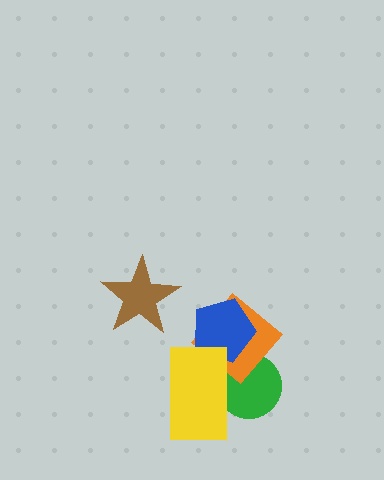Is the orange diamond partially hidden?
Yes, it is partially covered by another shape.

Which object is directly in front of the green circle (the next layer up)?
The orange diamond is directly in front of the green circle.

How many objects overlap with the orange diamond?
3 objects overlap with the orange diamond.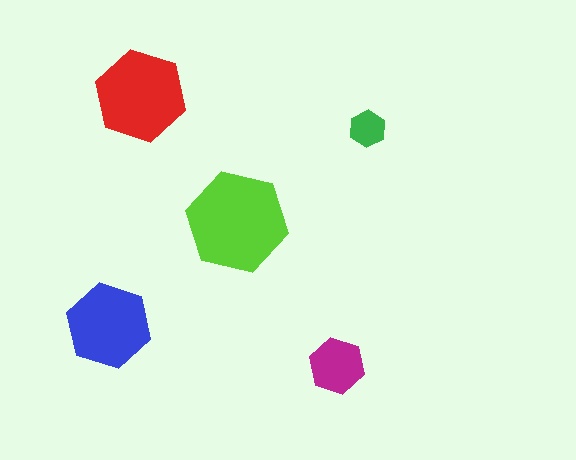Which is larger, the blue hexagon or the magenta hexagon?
The blue one.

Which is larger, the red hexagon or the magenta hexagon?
The red one.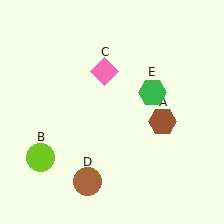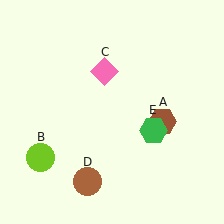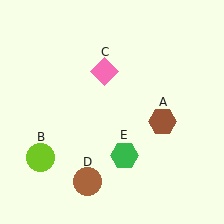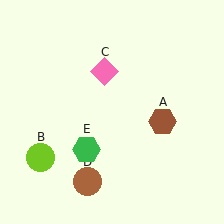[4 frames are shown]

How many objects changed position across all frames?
1 object changed position: green hexagon (object E).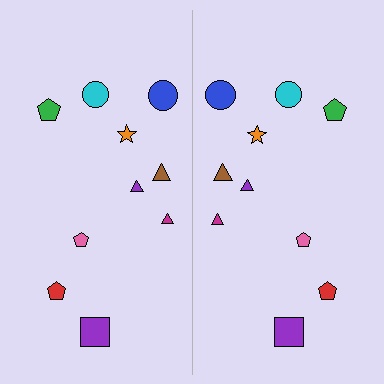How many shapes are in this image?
There are 20 shapes in this image.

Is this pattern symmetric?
Yes, this pattern has bilateral (reflection) symmetry.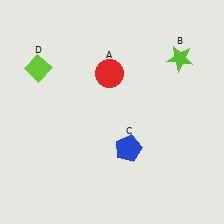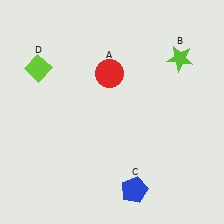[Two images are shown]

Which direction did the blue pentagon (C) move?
The blue pentagon (C) moved down.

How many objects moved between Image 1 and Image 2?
1 object moved between the two images.